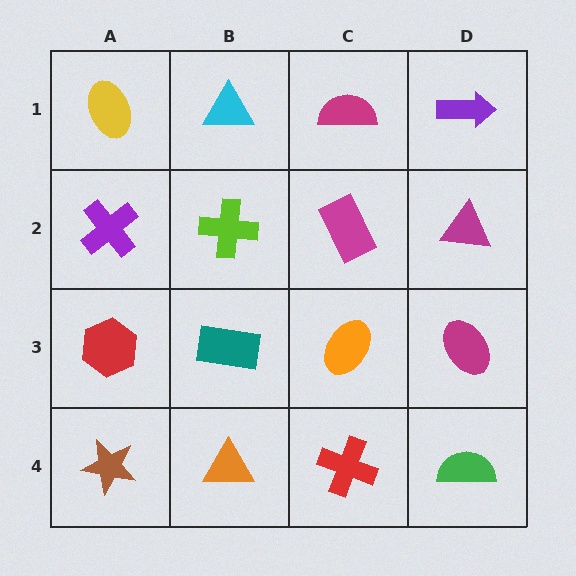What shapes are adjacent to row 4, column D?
A magenta ellipse (row 3, column D), a red cross (row 4, column C).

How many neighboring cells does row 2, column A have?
3.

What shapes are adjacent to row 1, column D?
A magenta triangle (row 2, column D), a magenta semicircle (row 1, column C).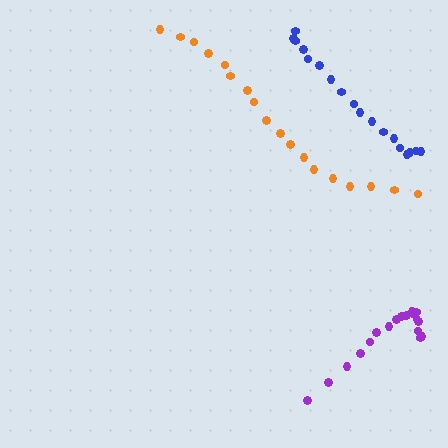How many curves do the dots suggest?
There are 3 distinct paths.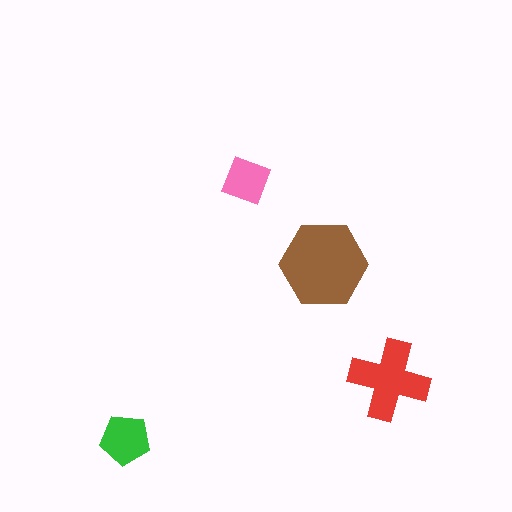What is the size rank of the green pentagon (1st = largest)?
3rd.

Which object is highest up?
The pink diamond is topmost.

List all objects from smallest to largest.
The pink diamond, the green pentagon, the red cross, the brown hexagon.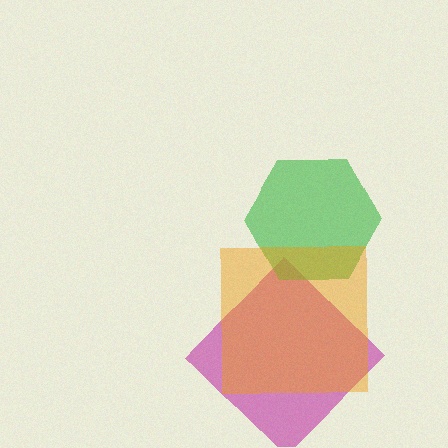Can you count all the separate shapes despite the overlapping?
Yes, there are 3 separate shapes.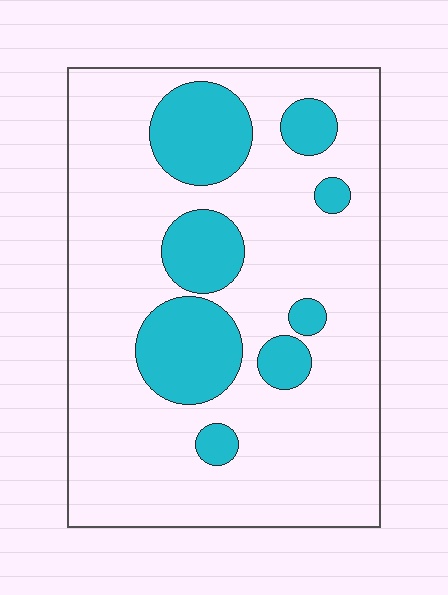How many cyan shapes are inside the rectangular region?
8.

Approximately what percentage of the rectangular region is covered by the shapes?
Approximately 20%.